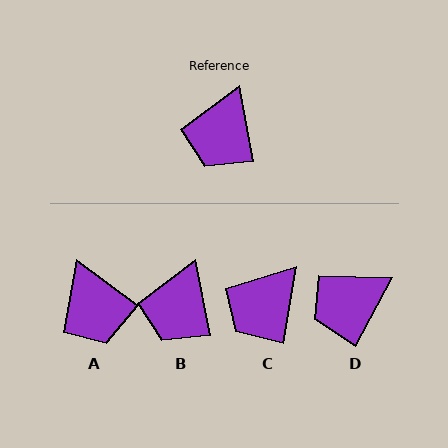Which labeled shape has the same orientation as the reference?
B.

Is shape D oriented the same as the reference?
No, it is off by about 39 degrees.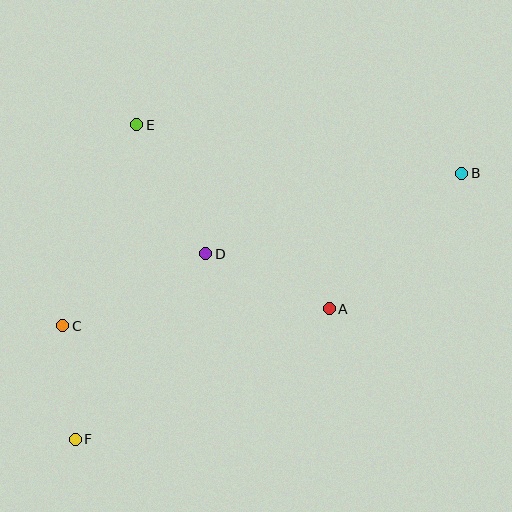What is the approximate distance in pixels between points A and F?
The distance between A and F is approximately 285 pixels.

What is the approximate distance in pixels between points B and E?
The distance between B and E is approximately 329 pixels.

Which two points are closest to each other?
Points C and F are closest to each other.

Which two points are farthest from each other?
Points B and F are farthest from each other.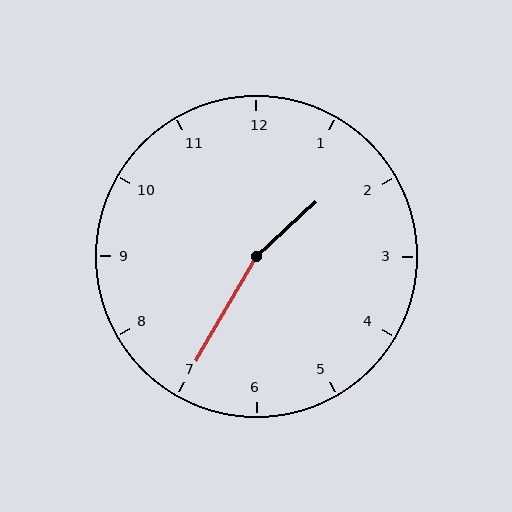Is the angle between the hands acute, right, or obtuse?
It is obtuse.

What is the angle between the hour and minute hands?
Approximately 162 degrees.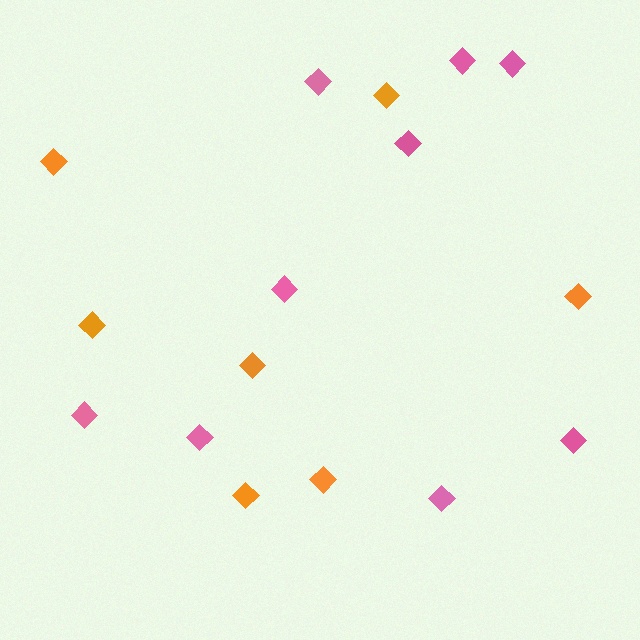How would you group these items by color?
There are 2 groups: one group of pink diamonds (9) and one group of orange diamonds (7).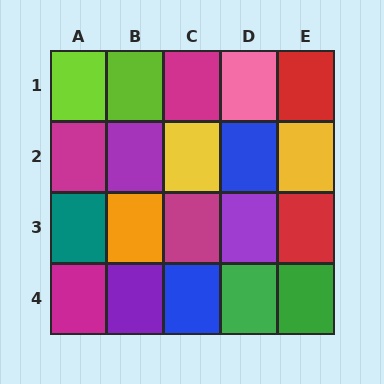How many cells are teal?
1 cell is teal.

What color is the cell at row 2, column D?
Blue.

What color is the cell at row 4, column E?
Green.